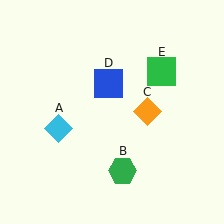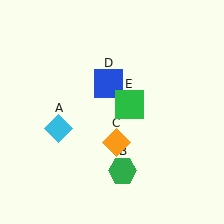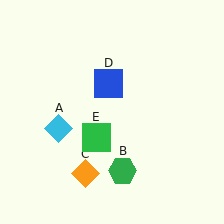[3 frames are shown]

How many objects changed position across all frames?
2 objects changed position: orange diamond (object C), green square (object E).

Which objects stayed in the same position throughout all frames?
Cyan diamond (object A) and green hexagon (object B) and blue square (object D) remained stationary.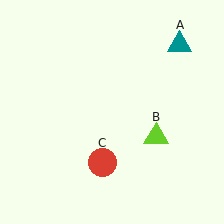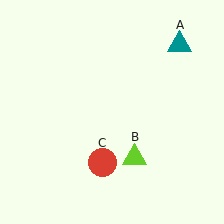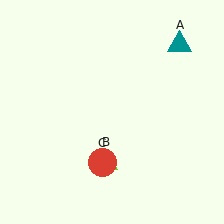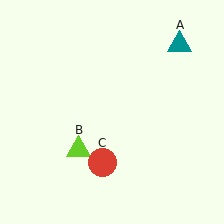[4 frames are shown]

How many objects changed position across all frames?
1 object changed position: lime triangle (object B).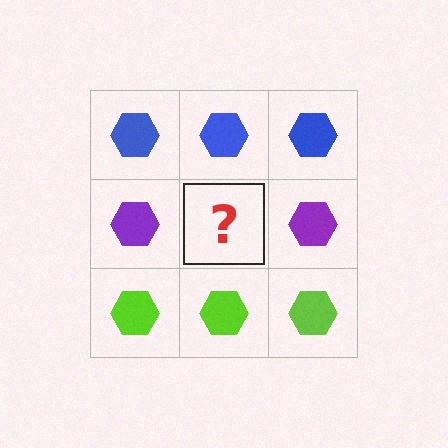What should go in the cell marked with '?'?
The missing cell should contain a purple hexagon.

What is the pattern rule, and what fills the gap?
The rule is that each row has a consistent color. The gap should be filled with a purple hexagon.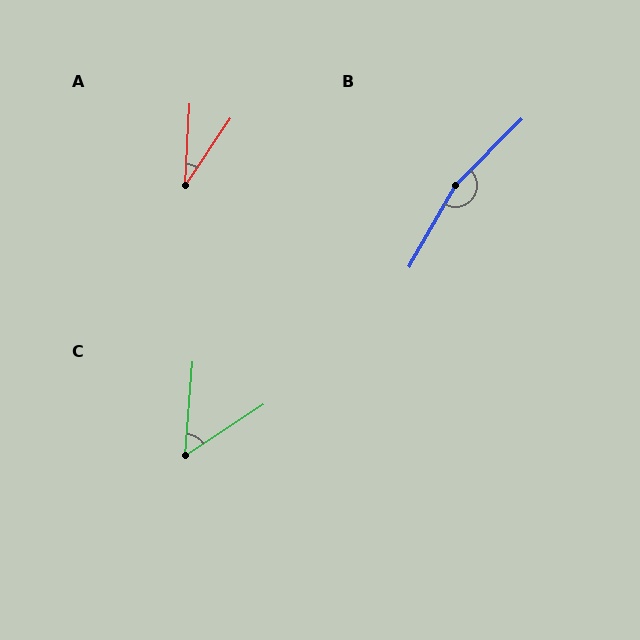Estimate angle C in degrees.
Approximately 52 degrees.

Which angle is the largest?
B, at approximately 165 degrees.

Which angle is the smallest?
A, at approximately 31 degrees.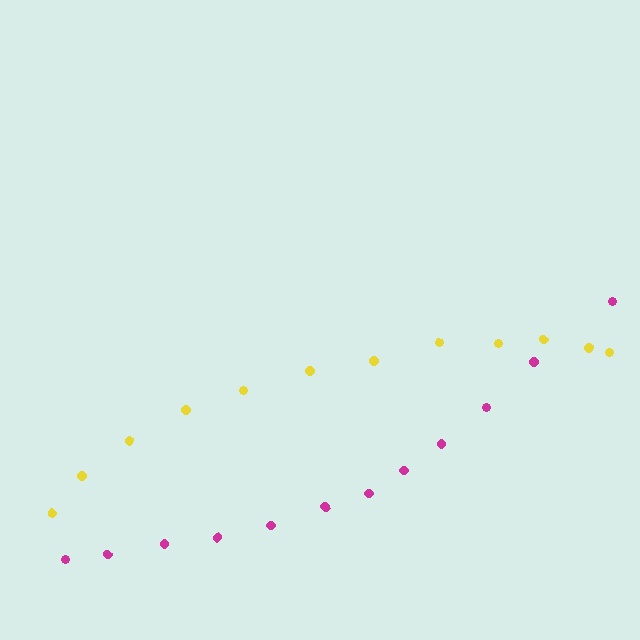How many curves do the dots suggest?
There are 2 distinct paths.